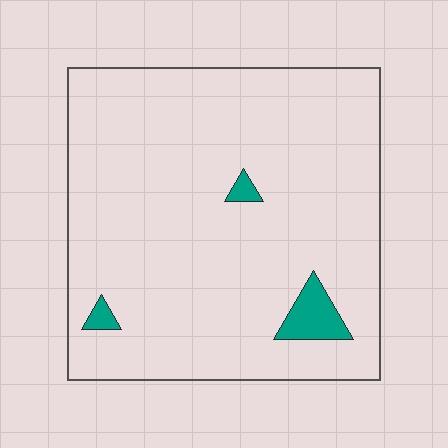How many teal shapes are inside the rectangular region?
3.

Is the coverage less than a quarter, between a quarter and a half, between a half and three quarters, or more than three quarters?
Less than a quarter.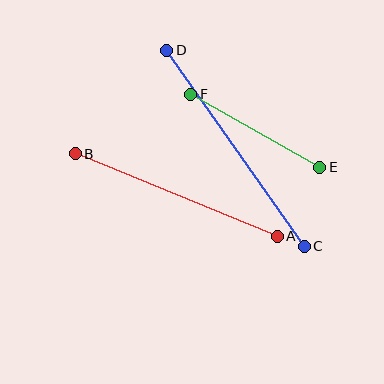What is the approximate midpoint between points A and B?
The midpoint is at approximately (176, 195) pixels.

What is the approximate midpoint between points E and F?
The midpoint is at approximately (255, 131) pixels.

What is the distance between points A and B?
The distance is approximately 218 pixels.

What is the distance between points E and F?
The distance is approximately 149 pixels.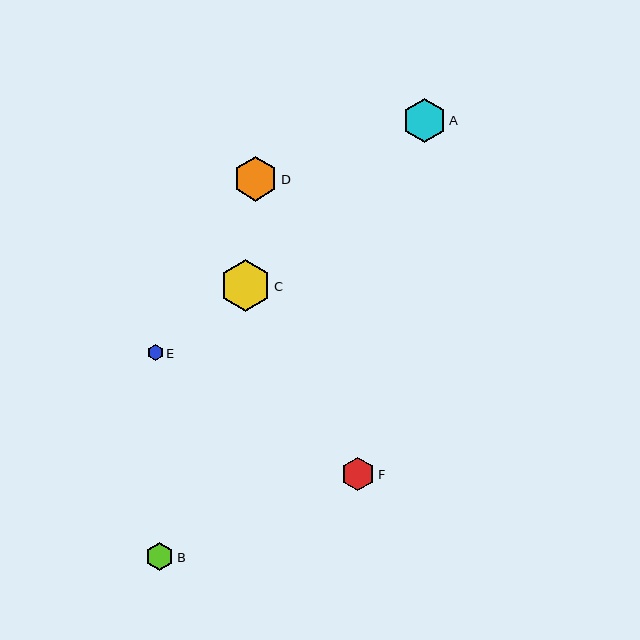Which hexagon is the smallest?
Hexagon E is the smallest with a size of approximately 16 pixels.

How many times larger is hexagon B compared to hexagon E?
Hexagon B is approximately 1.8 times the size of hexagon E.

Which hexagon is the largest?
Hexagon C is the largest with a size of approximately 52 pixels.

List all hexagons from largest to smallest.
From largest to smallest: C, D, A, F, B, E.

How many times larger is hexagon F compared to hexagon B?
Hexagon F is approximately 1.2 times the size of hexagon B.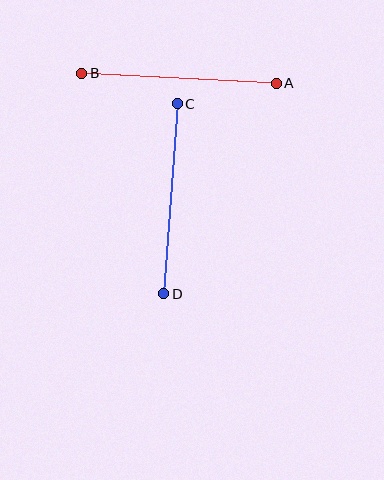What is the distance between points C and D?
The distance is approximately 190 pixels.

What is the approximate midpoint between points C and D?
The midpoint is at approximately (171, 199) pixels.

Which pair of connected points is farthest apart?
Points A and B are farthest apart.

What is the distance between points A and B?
The distance is approximately 195 pixels.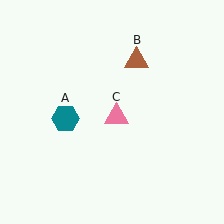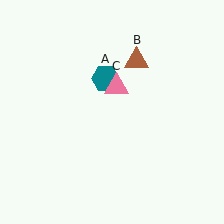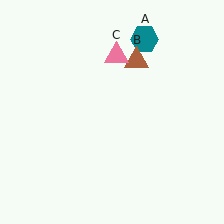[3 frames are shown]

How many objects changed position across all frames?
2 objects changed position: teal hexagon (object A), pink triangle (object C).